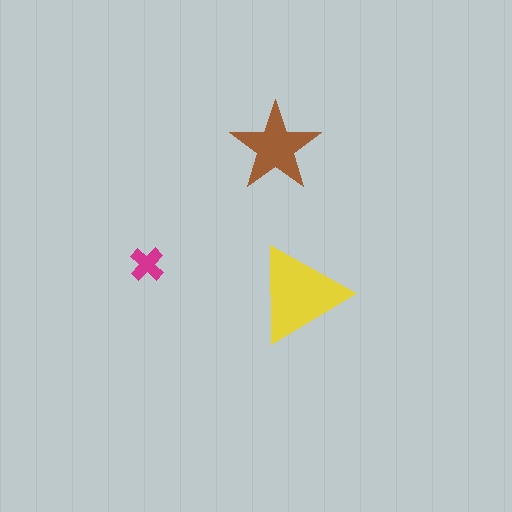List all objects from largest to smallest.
The yellow triangle, the brown star, the magenta cross.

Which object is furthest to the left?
The magenta cross is leftmost.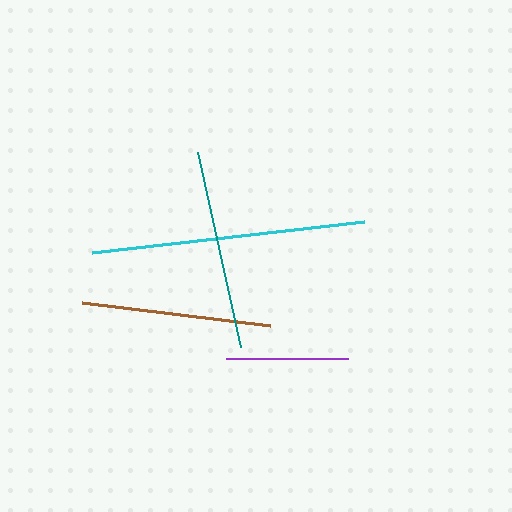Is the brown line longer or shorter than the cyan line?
The cyan line is longer than the brown line.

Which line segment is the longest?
The cyan line is the longest at approximately 274 pixels.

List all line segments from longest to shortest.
From longest to shortest: cyan, teal, brown, purple.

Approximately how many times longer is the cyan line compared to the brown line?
The cyan line is approximately 1.4 times the length of the brown line.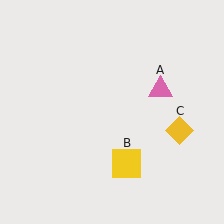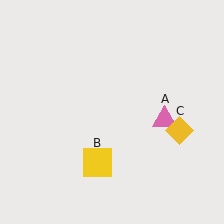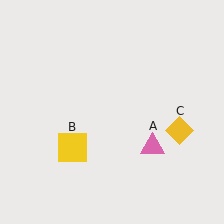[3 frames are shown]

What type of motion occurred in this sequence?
The pink triangle (object A), yellow square (object B) rotated clockwise around the center of the scene.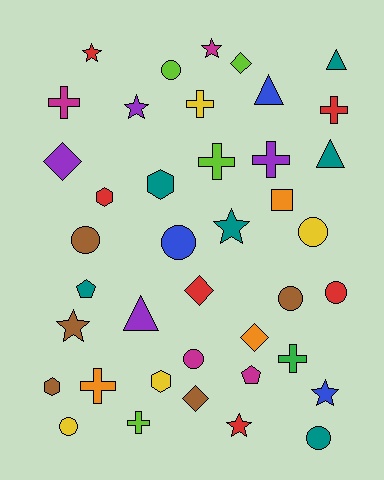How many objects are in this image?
There are 40 objects.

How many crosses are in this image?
There are 8 crosses.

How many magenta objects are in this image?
There are 4 magenta objects.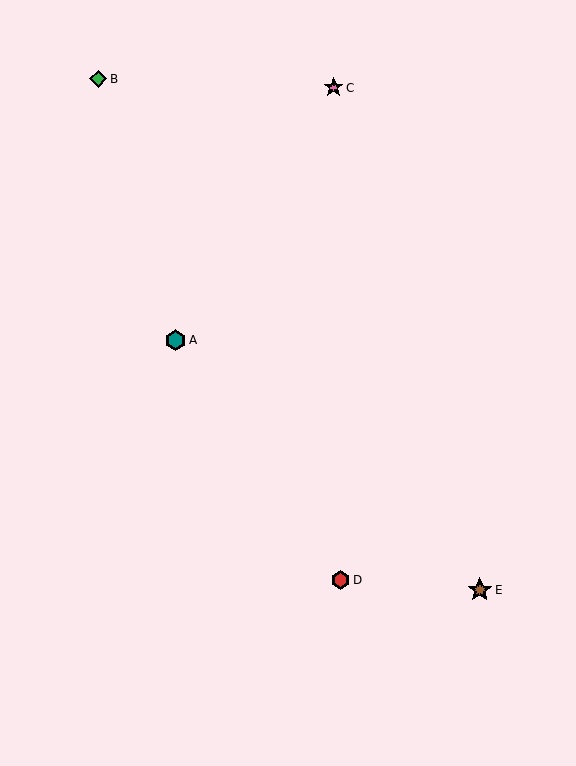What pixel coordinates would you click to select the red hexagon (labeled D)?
Click at (340, 580) to select the red hexagon D.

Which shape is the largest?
The brown star (labeled E) is the largest.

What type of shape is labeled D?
Shape D is a red hexagon.